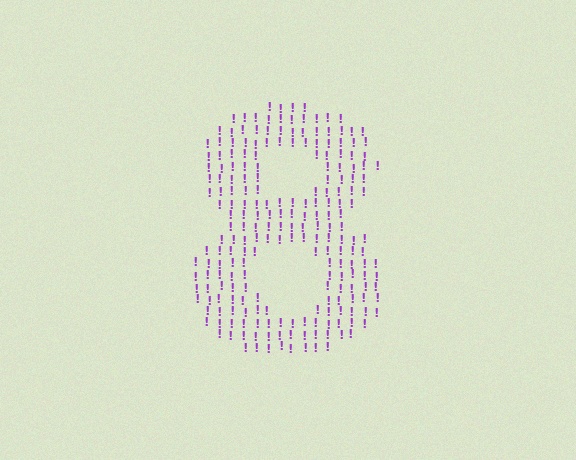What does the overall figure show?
The overall figure shows the digit 8.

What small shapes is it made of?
It is made of small exclamation marks.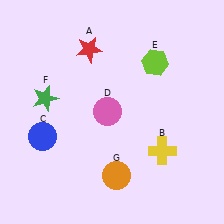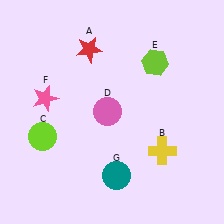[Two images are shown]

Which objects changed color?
C changed from blue to lime. F changed from green to pink. G changed from orange to teal.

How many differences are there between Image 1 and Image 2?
There are 3 differences between the two images.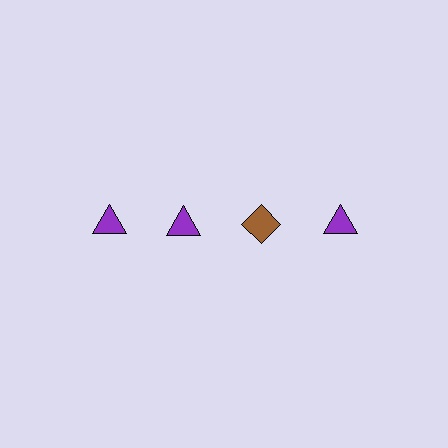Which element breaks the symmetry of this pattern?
The brown diamond in the top row, center column breaks the symmetry. All other shapes are purple triangles.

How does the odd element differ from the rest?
It differs in both color (brown instead of purple) and shape (diamond instead of triangle).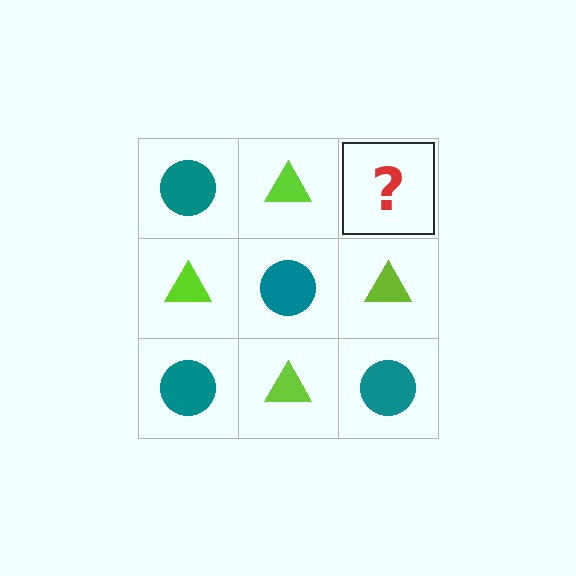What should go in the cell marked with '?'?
The missing cell should contain a teal circle.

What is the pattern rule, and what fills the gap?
The rule is that it alternates teal circle and lime triangle in a checkerboard pattern. The gap should be filled with a teal circle.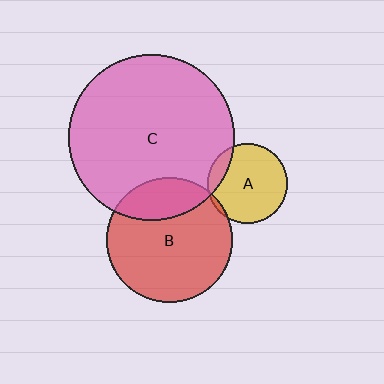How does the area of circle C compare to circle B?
Approximately 1.7 times.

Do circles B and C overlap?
Yes.